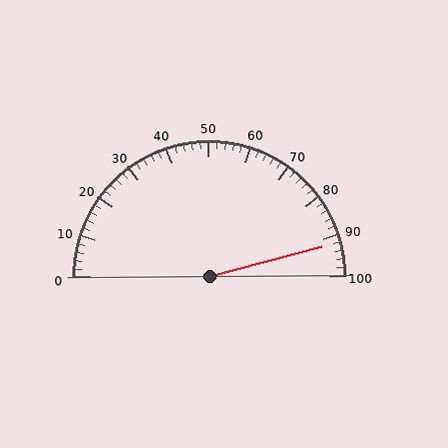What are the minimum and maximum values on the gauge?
The gauge ranges from 0 to 100.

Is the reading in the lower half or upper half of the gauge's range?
The reading is in the upper half of the range (0 to 100).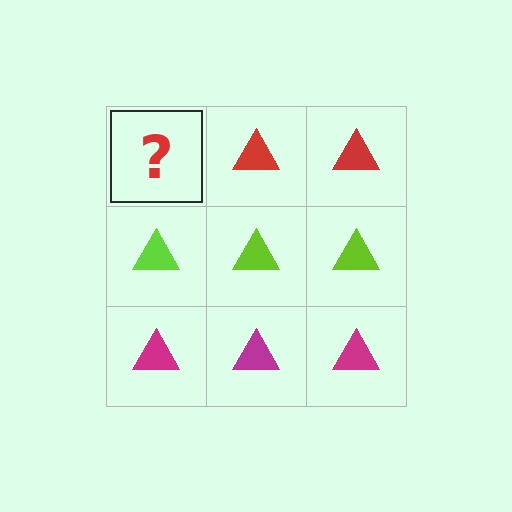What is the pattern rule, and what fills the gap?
The rule is that each row has a consistent color. The gap should be filled with a red triangle.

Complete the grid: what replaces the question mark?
The question mark should be replaced with a red triangle.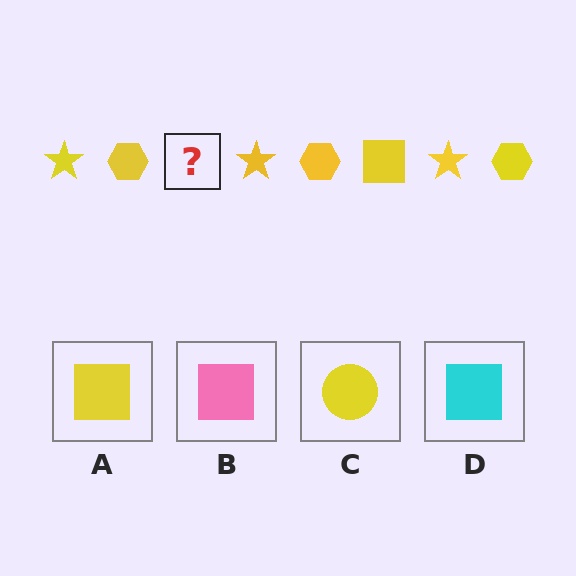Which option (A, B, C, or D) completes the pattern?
A.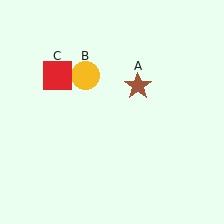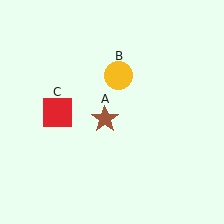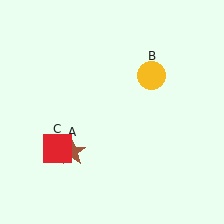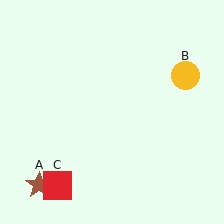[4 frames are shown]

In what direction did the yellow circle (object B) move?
The yellow circle (object B) moved right.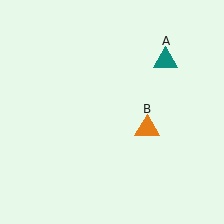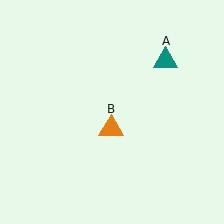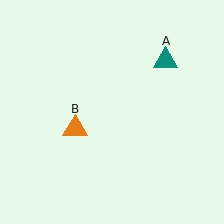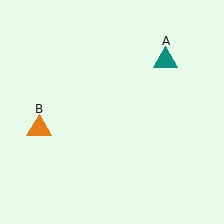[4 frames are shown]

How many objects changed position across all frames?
1 object changed position: orange triangle (object B).